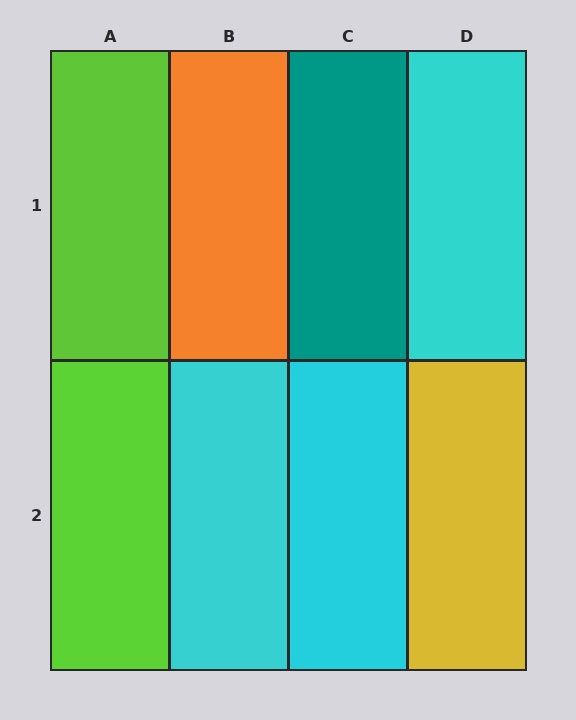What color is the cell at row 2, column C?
Cyan.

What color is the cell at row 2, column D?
Yellow.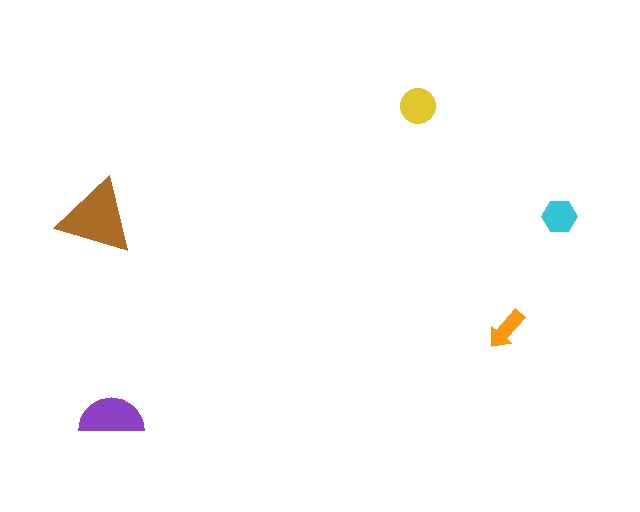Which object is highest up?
The yellow circle is topmost.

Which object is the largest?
The brown triangle.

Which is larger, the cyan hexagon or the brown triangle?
The brown triangle.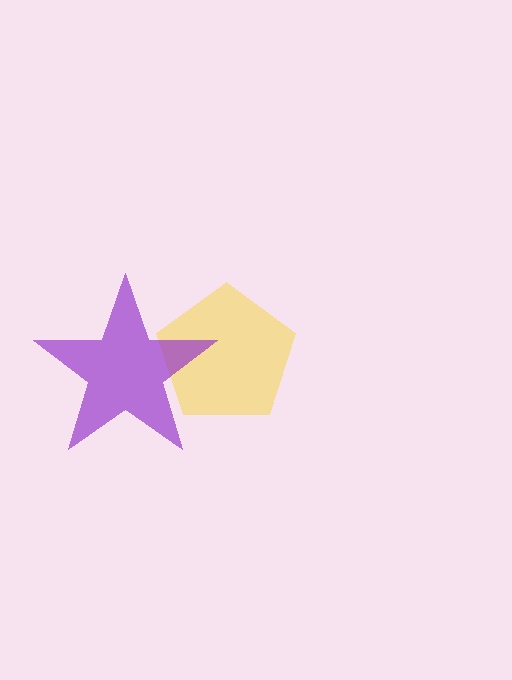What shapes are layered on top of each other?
The layered shapes are: a yellow pentagon, a purple star.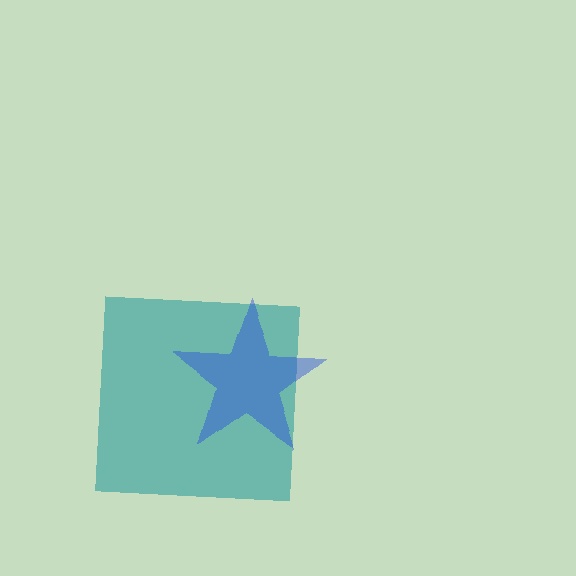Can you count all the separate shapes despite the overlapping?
Yes, there are 2 separate shapes.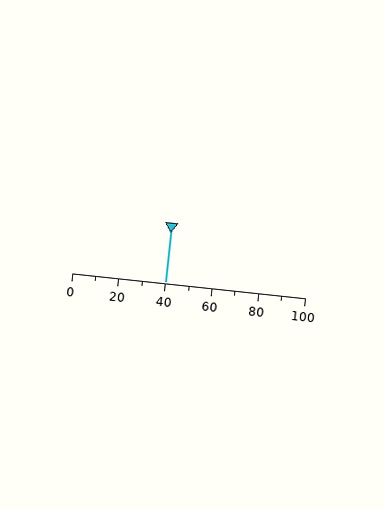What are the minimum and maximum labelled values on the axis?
The axis runs from 0 to 100.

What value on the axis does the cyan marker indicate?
The marker indicates approximately 40.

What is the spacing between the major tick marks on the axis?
The major ticks are spaced 20 apart.